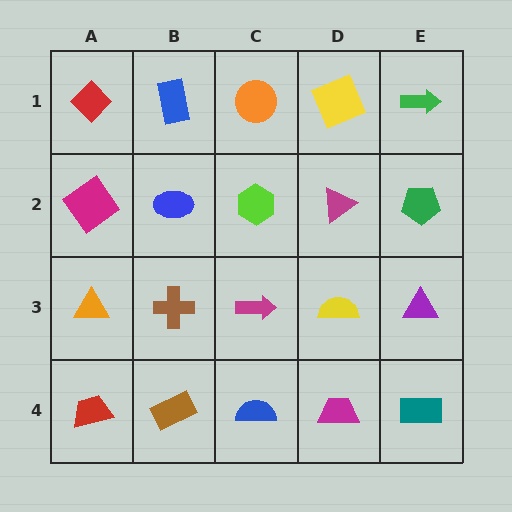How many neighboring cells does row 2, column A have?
3.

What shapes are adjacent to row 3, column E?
A green pentagon (row 2, column E), a teal rectangle (row 4, column E), a yellow semicircle (row 3, column D).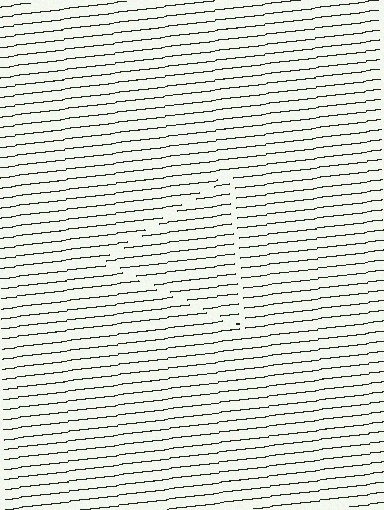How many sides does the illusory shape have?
3 sides — the line-ends trace a triangle.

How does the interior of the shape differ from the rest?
The interior of the shape contains the same grating, shifted by half a period — the contour is defined by the phase discontinuity where line-ends from the inner and outer gratings abut.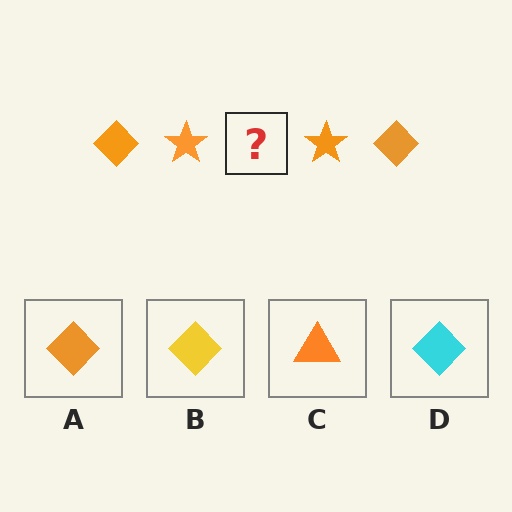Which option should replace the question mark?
Option A.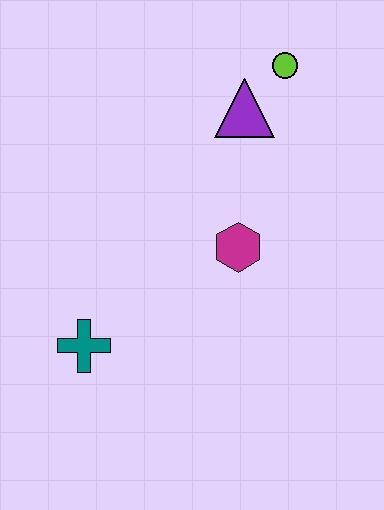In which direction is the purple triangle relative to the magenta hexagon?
The purple triangle is above the magenta hexagon.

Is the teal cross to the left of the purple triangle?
Yes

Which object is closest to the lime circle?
The purple triangle is closest to the lime circle.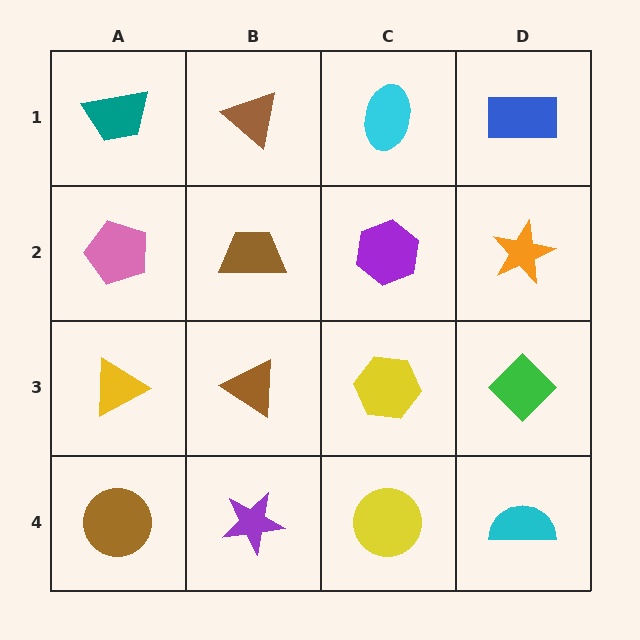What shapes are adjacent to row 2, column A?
A teal trapezoid (row 1, column A), a yellow triangle (row 3, column A), a brown trapezoid (row 2, column B).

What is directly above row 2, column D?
A blue rectangle.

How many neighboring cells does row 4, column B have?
3.